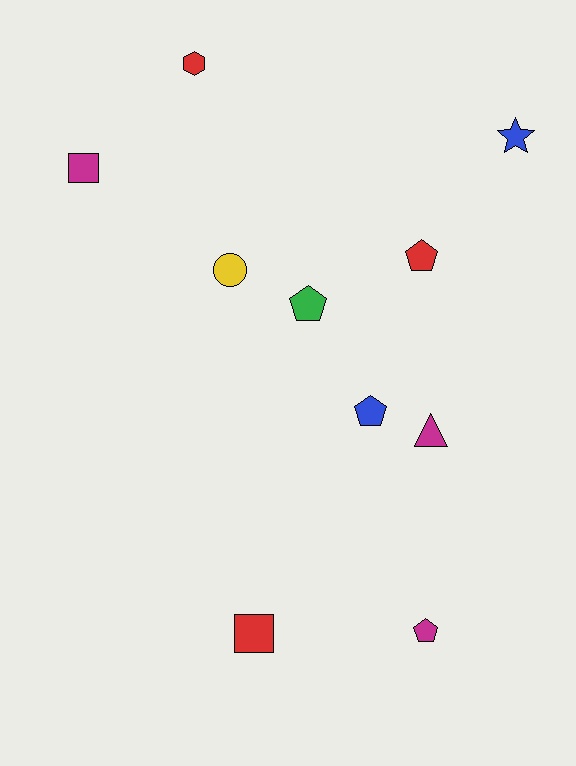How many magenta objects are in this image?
There are 3 magenta objects.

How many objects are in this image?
There are 10 objects.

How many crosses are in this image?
There are no crosses.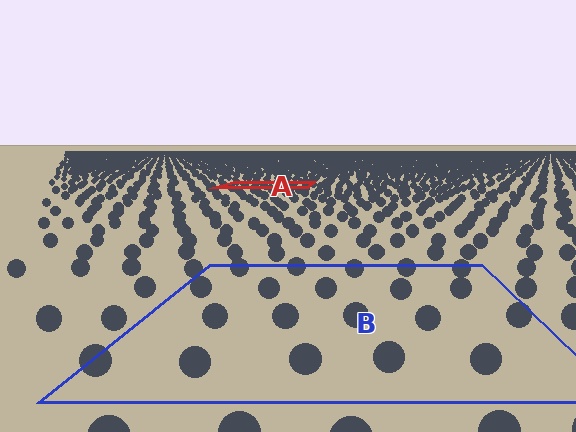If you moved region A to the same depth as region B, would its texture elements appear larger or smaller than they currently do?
They would appear larger. At a closer depth, the same texture elements are projected at a bigger on-screen size.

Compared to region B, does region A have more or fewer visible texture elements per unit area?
Region A has more texture elements per unit area — they are packed more densely because it is farther away.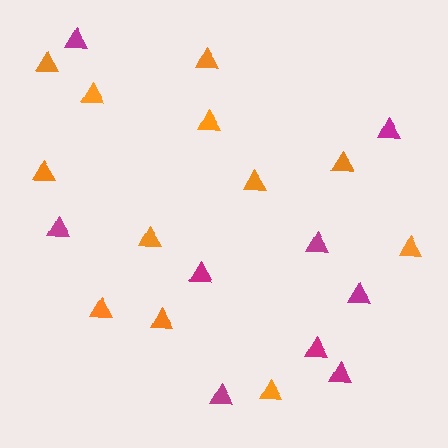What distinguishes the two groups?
There are 2 groups: one group of orange triangles (12) and one group of magenta triangles (9).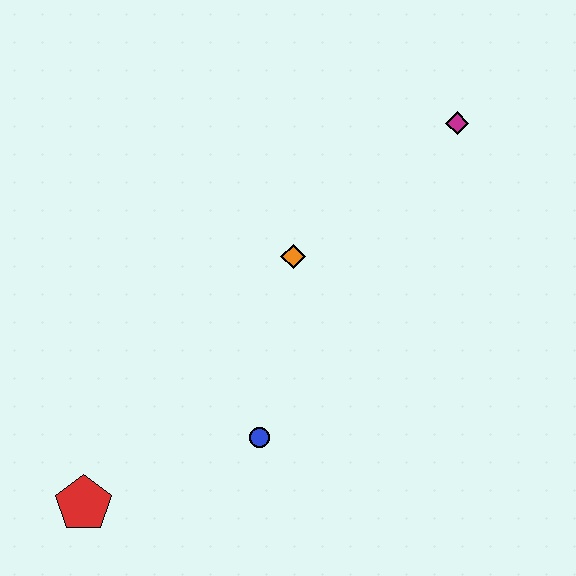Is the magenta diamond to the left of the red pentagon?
No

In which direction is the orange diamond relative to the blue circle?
The orange diamond is above the blue circle.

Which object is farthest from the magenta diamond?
The red pentagon is farthest from the magenta diamond.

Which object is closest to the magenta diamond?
The orange diamond is closest to the magenta diamond.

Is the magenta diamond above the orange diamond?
Yes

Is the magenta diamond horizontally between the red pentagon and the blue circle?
No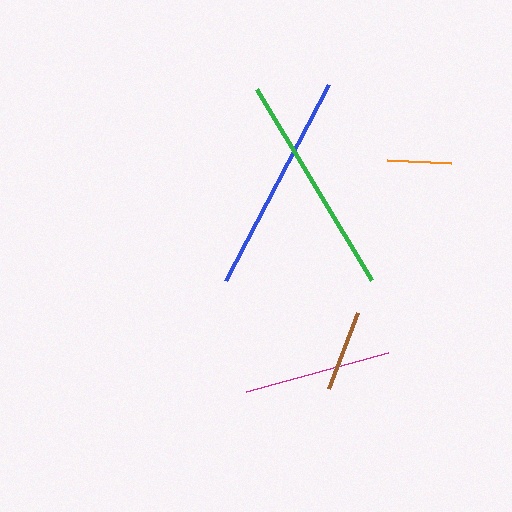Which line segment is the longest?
The green line is the longest at approximately 223 pixels.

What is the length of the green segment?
The green segment is approximately 223 pixels long.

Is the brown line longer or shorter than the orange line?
The brown line is longer than the orange line.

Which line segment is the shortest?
The orange line is the shortest at approximately 64 pixels.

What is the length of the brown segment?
The brown segment is approximately 81 pixels long.